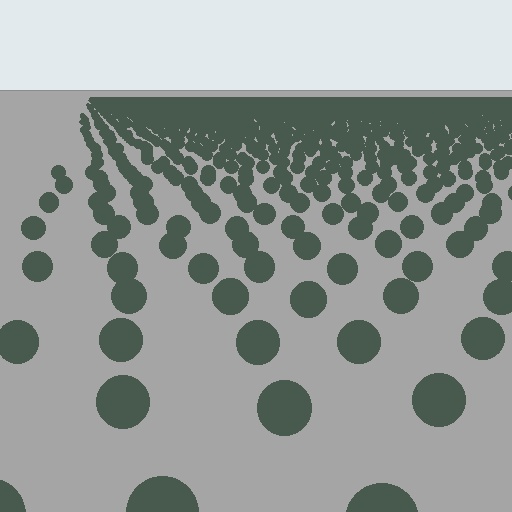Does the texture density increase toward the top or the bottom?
Density increases toward the top.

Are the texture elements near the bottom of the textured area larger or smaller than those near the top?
Larger. Near the bottom, elements are closer to the viewer and appear at a bigger on-screen size.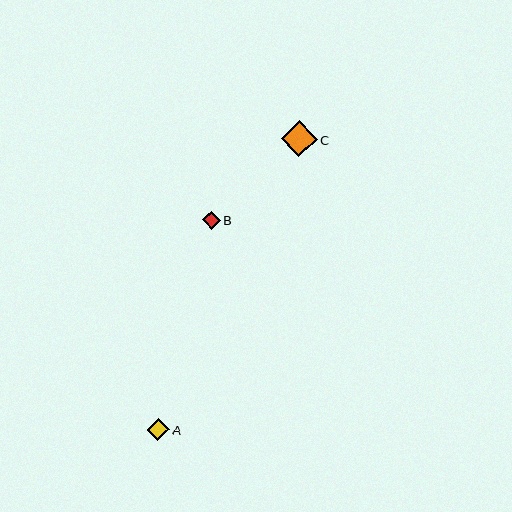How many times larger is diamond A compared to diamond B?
Diamond A is approximately 1.2 times the size of diamond B.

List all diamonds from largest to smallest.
From largest to smallest: C, A, B.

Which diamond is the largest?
Diamond C is the largest with a size of approximately 36 pixels.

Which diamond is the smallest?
Diamond B is the smallest with a size of approximately 18 pixels.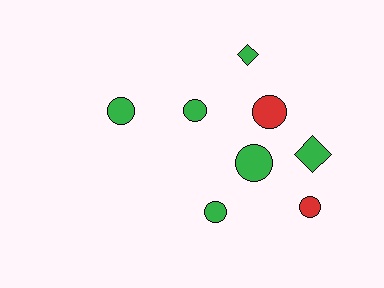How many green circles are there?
There are 4 green circles.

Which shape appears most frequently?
Circle, with 6 objects.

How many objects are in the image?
There are 8 objects.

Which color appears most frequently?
Green, with 6 objects.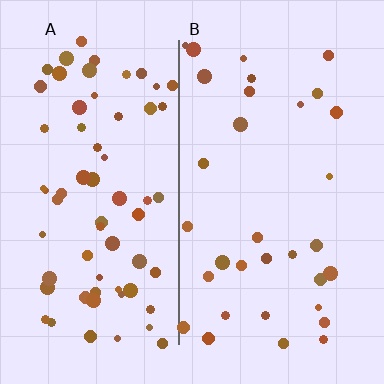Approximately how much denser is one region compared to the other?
Approximately 2.1× — region A over region B.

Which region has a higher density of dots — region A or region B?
A (the left).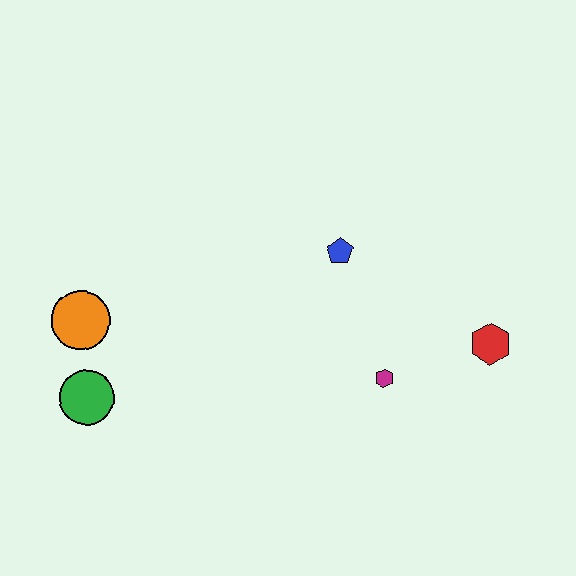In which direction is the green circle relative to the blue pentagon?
The green circle is to the left of the blue pentagon.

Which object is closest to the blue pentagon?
The magenta hexagon is closest to the blue pentagon.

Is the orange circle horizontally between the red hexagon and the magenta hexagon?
No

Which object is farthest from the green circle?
The red hexagon is farthest from the green circle.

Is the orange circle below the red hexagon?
No